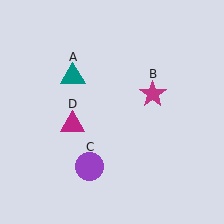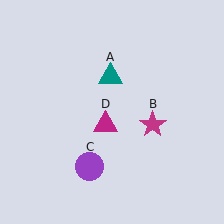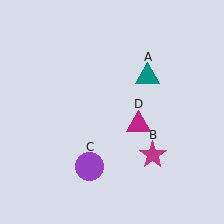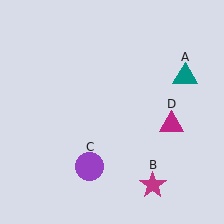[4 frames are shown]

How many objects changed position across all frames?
3 objects changed position: teal triangle (object A), magenta star (object B), magenta triangle (object D).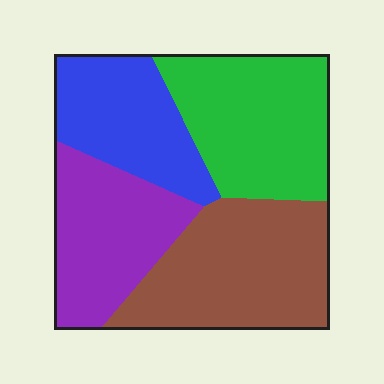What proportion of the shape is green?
Green takes up about one quarter (1/4) of the shape.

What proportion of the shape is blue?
Blue takes up about one fifth (1/5) of the shape.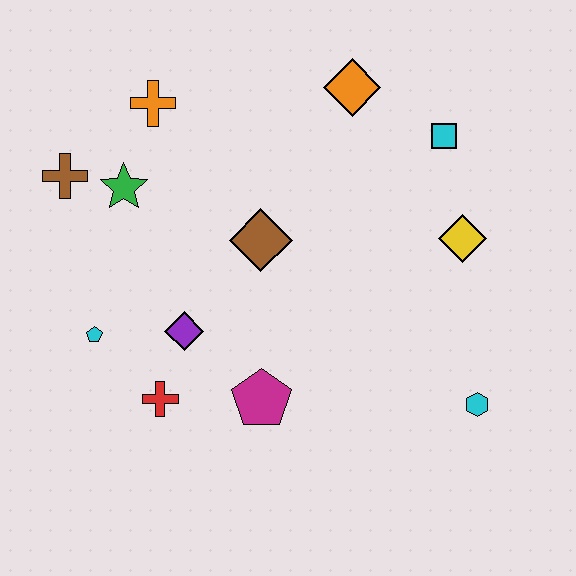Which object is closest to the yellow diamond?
The cyan square is closest to the yellow diamond.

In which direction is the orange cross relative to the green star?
The orange cross is above the green star.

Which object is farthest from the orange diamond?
The red cross is farthest from the orange diamond.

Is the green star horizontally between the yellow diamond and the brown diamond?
No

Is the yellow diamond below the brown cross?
Yes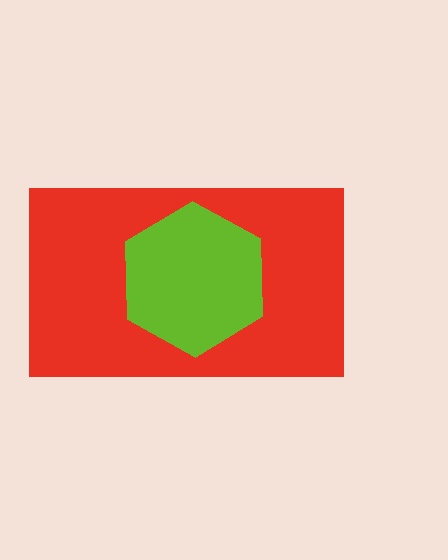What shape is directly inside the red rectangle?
The lime hexagon.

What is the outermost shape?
The red rectangle.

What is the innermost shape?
The lime hexagon.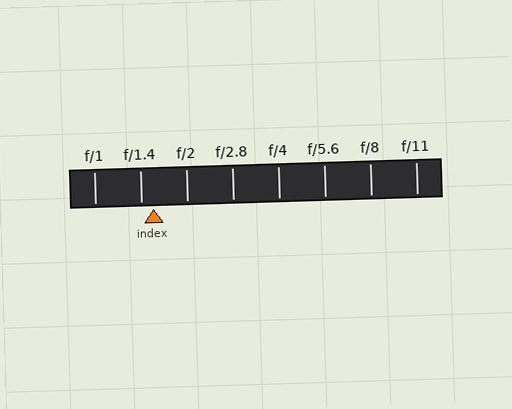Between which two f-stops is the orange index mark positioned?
The index mark is between f/1.4 and f/2.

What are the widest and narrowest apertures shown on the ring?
The widest aperture shown is f/1 and the narrowest is f/11.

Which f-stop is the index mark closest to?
The index mark is closest to f/1.4.